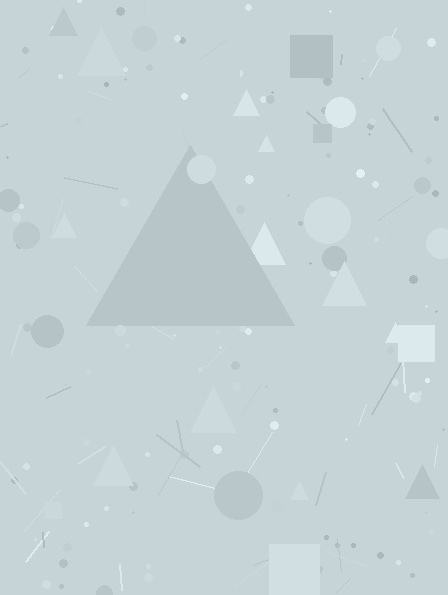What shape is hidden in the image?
A triangle is hidden in the image.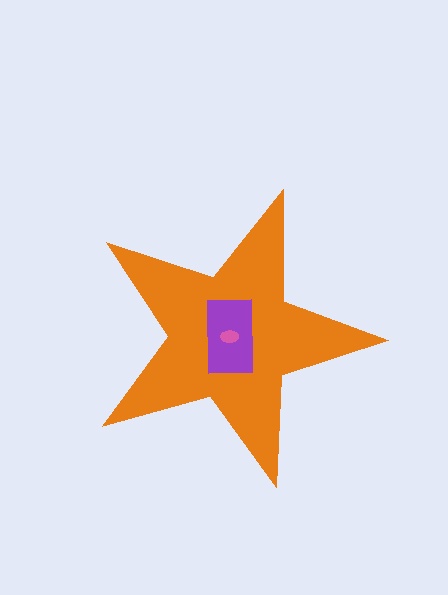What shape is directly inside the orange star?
The purple rectangle.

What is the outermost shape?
The orange star.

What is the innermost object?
The pink ellipse.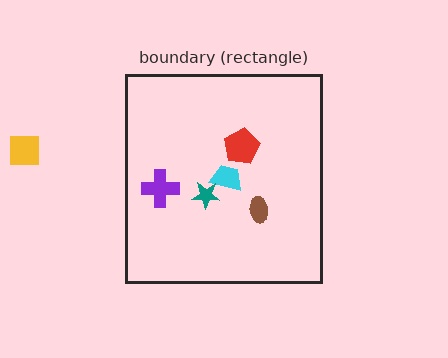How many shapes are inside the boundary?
5 inside, 1 outside.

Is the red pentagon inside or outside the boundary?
Inside.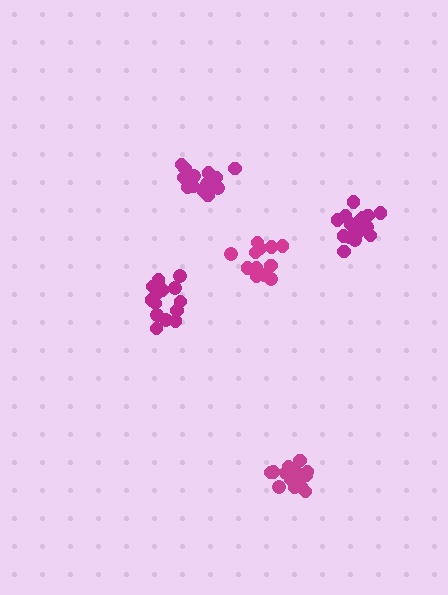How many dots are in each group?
Group 1: 17 dots, Group 2: 16 dots, Group 3: 15 dots, Group 4: 12 dots, Group 5: 14 dots (74 total).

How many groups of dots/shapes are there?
There are 5 groups.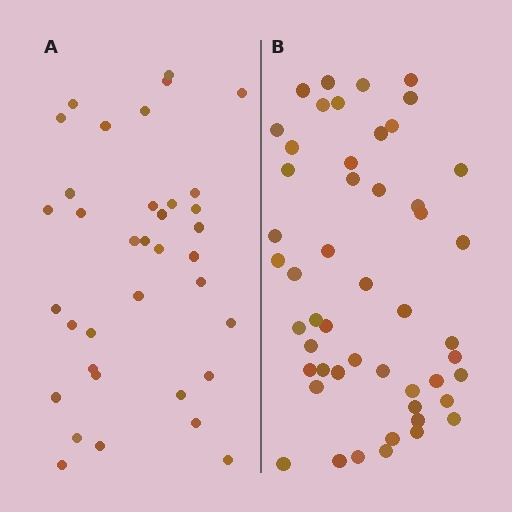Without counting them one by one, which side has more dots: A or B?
Region B (the right region) has more dots.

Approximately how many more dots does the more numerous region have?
Region B has approximately 15 more dots than region A.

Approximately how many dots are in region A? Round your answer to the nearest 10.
About 40 dots. (The exact count is 36, which rounds to 40.)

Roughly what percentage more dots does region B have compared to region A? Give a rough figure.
About 40% more.